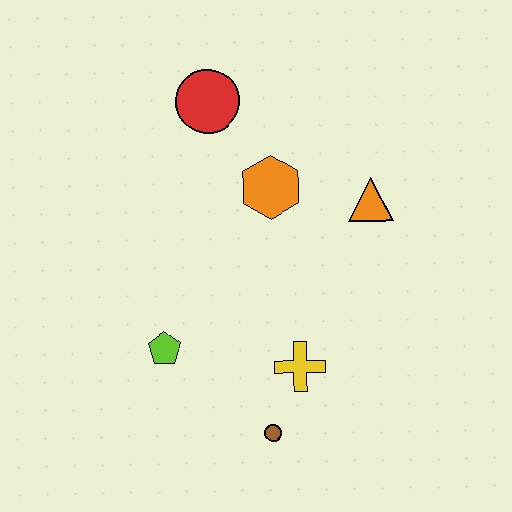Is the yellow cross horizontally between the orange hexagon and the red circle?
No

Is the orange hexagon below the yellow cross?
No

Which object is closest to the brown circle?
The yellow cross is closest to the brown circle.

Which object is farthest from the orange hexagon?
The brown circle is farthest from the orange hexagon.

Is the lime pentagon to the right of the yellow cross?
No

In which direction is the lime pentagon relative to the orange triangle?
The lime pentagon is to the left of the orange triangle.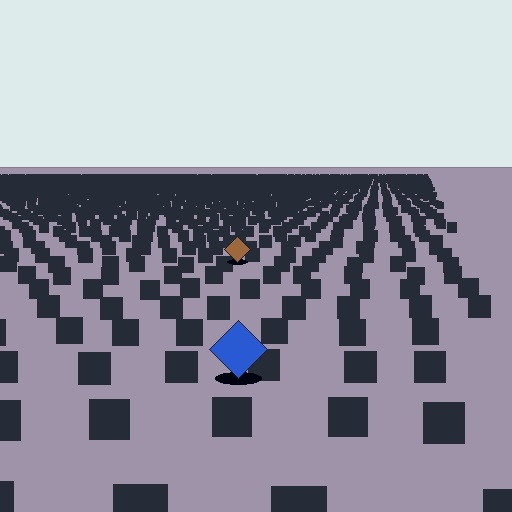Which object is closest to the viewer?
The blue diamond is closest. The texture marks near it are larger and more spread out.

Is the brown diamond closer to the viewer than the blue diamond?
No. The blue diamond is closer — you can tell from the texture gradient: the ground texture is coarser near it.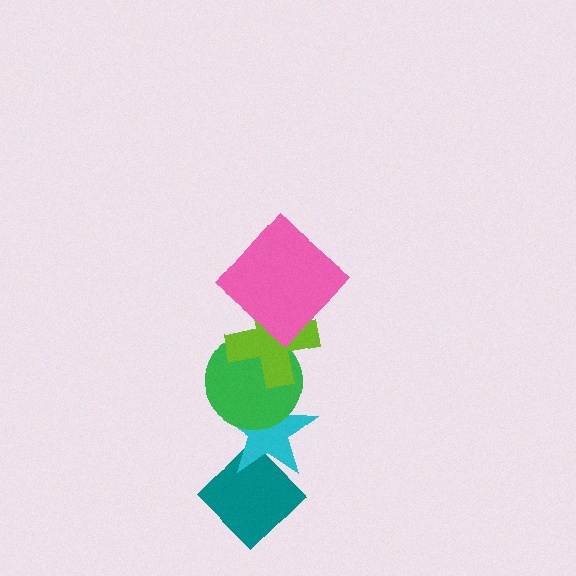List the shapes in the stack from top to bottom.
From top to bottom: the pink diamond, the lime cross, the green circle, the cyan star, the teal diamond.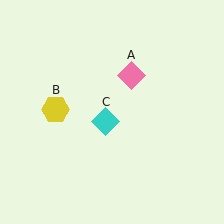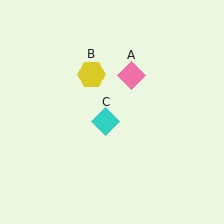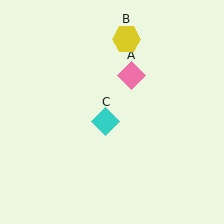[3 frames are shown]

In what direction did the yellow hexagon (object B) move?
The yellow hexagon (object B) moved up and to the right.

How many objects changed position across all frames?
1 object changed position: yellow hexagon (object B).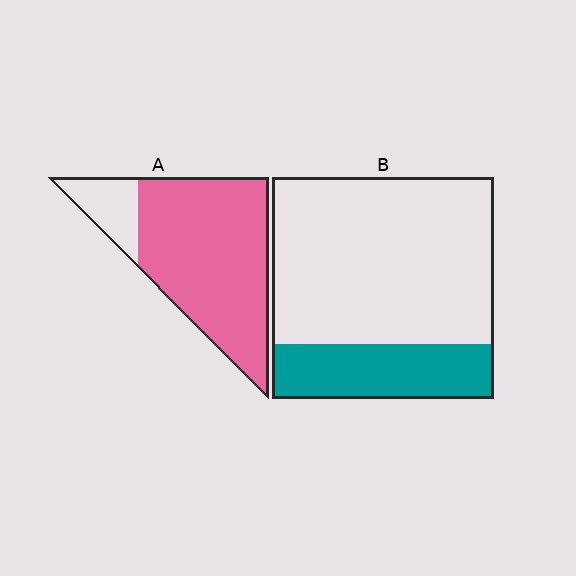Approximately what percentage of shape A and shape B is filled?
A is approximately 85% and B is approximately 25%.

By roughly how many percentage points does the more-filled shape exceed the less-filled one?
By roughly 60 percentage points (A over B).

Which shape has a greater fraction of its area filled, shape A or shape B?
Shape A.